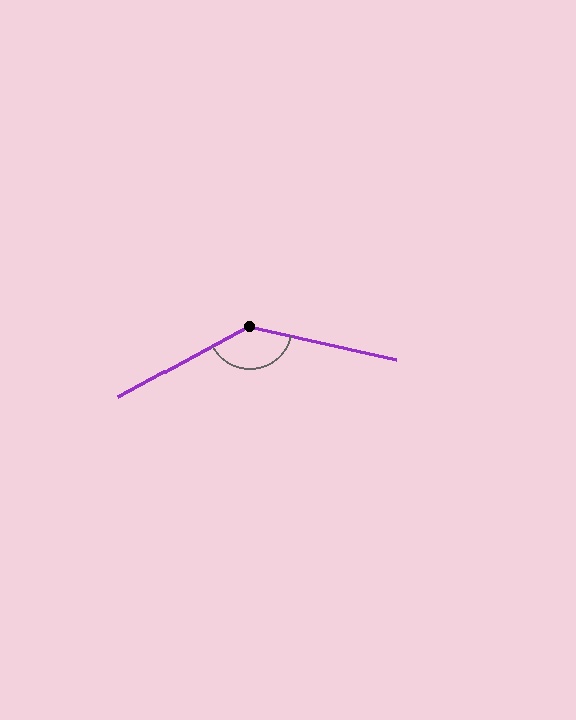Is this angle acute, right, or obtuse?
It is obtuse.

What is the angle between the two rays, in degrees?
Approximately 139 degrees.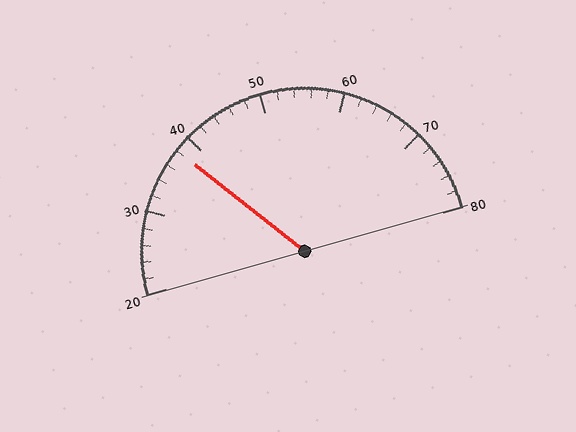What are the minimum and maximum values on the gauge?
The gauge ranges from 20 to 80.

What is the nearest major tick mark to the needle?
The nearest major tick mark is 40.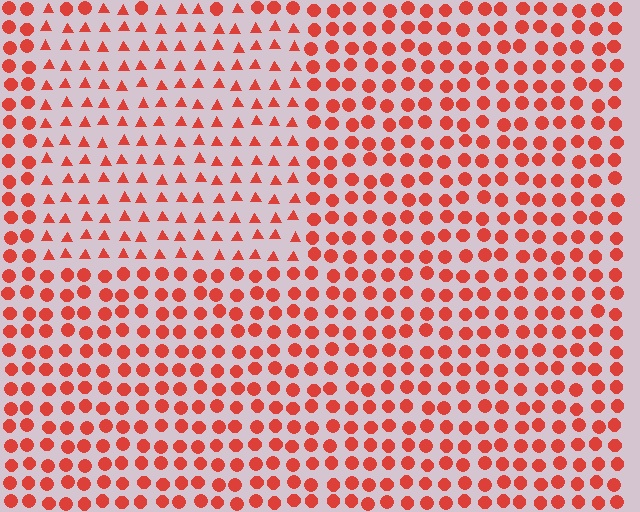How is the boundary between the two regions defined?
The boundary is defined by a change in element shape: triangles inside vs. circles outside. All elements share the same color and spacing.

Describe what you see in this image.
The image is filled with small red elements arranged in a uniform grid. A rectangle-shaped region contains triangles, while the surrounding area contains circles. The boundary is defined purely by the change in element shape.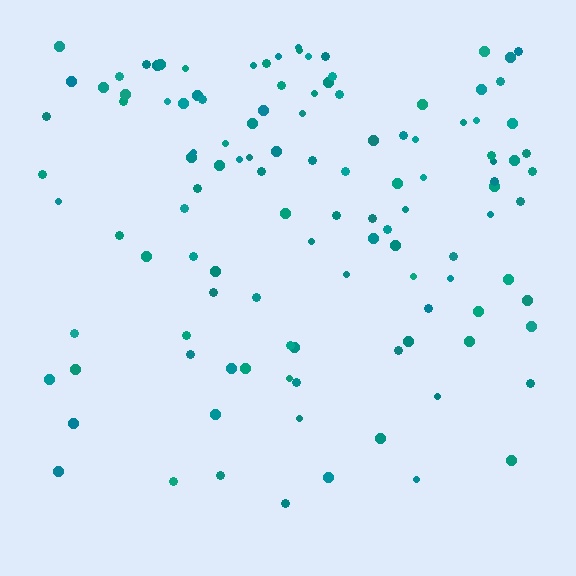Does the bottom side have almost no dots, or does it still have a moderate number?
Still a moderate number, just noticeably fewer than the top.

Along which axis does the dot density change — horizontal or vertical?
Vertical.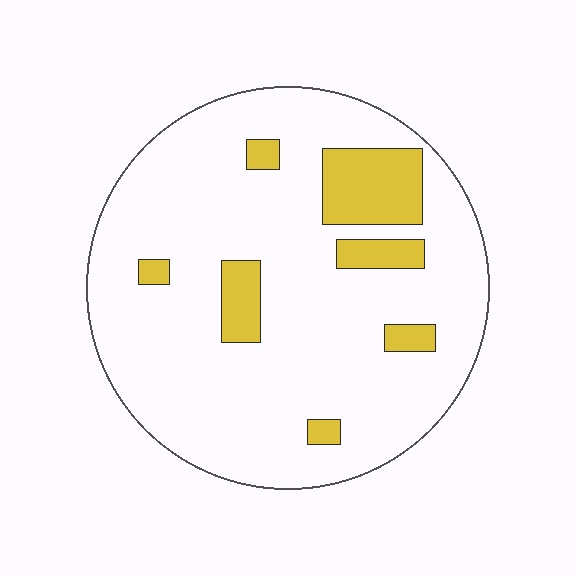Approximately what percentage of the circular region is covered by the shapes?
Approximately 15%.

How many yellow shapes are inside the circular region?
7.